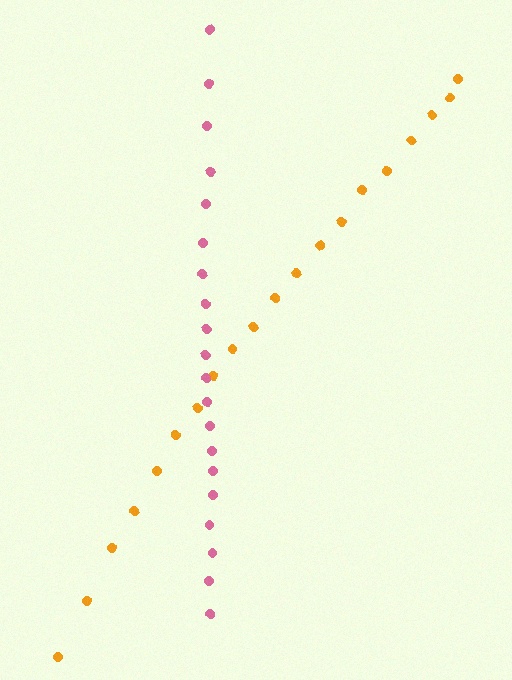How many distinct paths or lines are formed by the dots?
There are 2 distinct paths.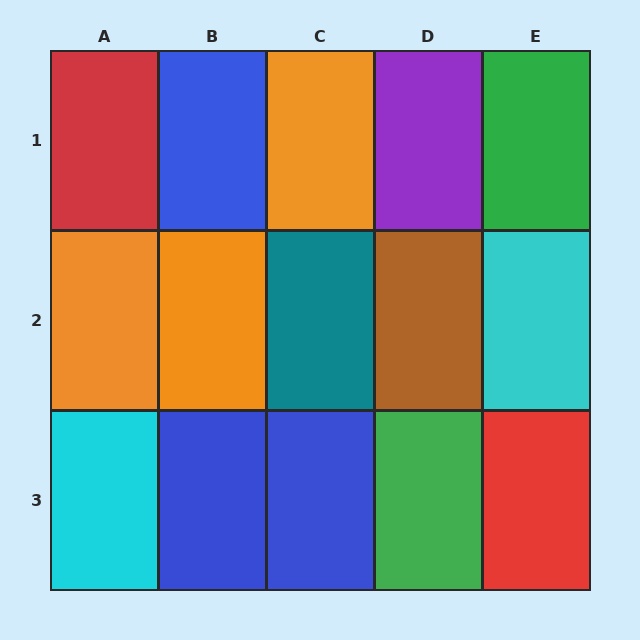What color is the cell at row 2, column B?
Orange.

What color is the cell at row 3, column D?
Green.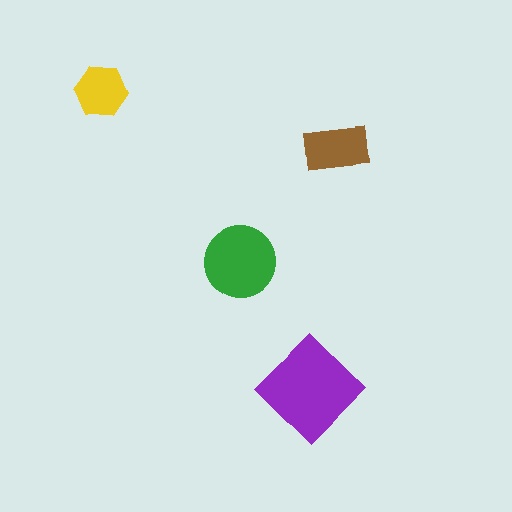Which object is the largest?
The purple diamond.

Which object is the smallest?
The yellow hexagon.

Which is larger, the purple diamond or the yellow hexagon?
The purple diamond.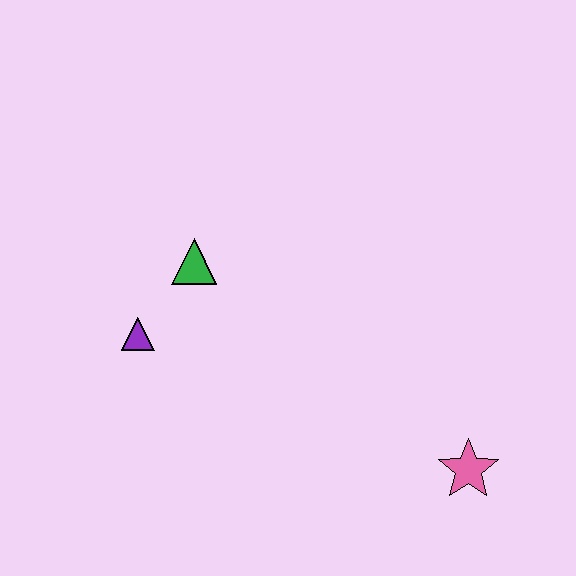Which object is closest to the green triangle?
The purple triangle is closest to the green triangle.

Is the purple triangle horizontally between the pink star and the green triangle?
No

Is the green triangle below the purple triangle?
No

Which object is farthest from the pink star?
The purple triangle is farthest from the pink star.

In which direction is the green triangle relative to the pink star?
The green triangle is to the left of the pink star.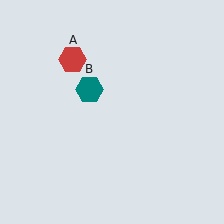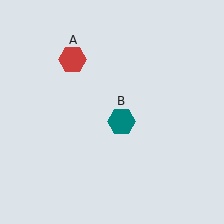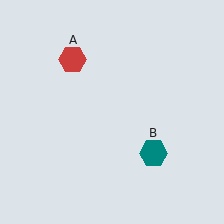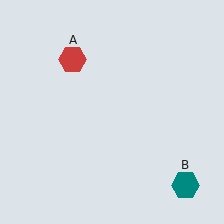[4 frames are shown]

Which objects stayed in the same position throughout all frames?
Red hexagon (object A) remained stationary.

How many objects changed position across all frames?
1 object changed position: teal hexagon (object B).